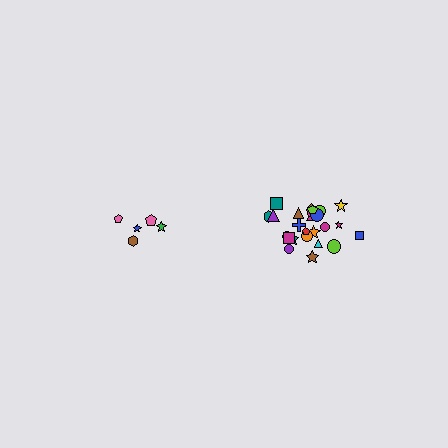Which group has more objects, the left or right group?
The right group.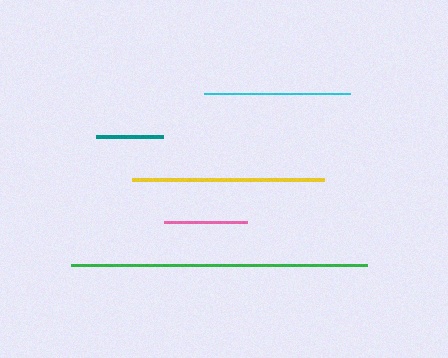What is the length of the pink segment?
The pink segment is approximately 83 pixels long.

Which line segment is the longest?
The green line is the longest at approximately 295 pixels.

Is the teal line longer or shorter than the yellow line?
The yellow line is longer than the teal line.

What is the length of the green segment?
The green segment is approximately 295 pixels long.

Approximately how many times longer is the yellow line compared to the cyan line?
The yellow line is approximately 1.3 times the length of the cyan line.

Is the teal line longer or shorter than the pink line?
The pink line is longer than the teal line.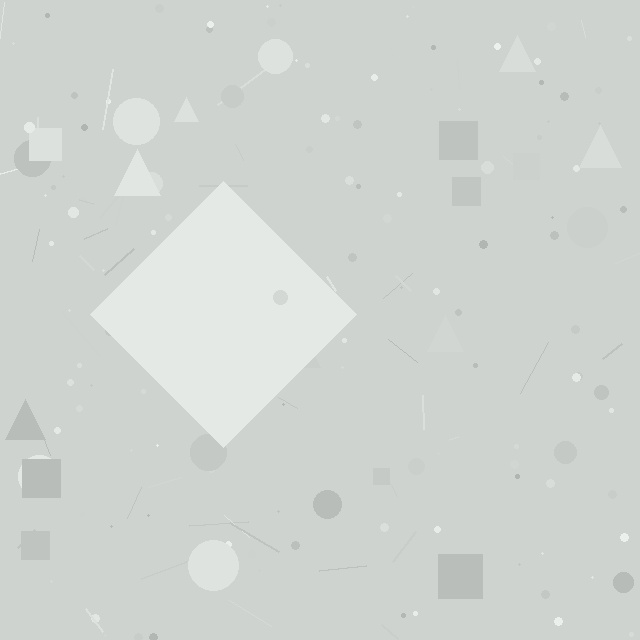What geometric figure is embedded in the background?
A diamond is embedded in the background.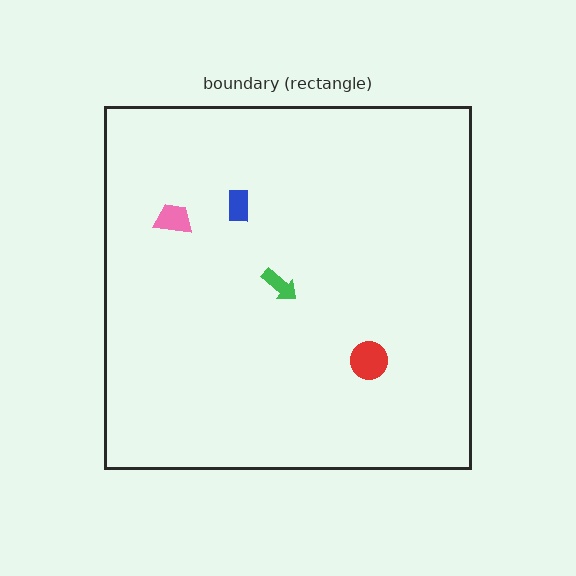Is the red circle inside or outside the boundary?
Inside.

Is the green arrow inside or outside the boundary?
Inside.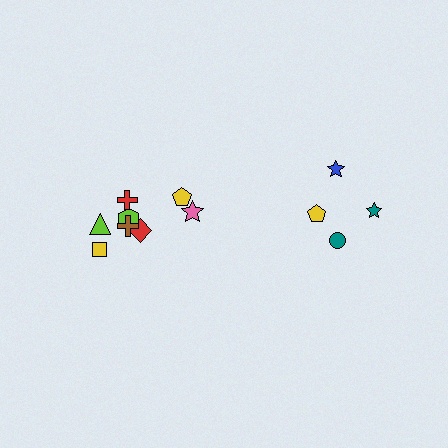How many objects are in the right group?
There are 4 objects.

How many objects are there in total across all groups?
There are 12 objects.